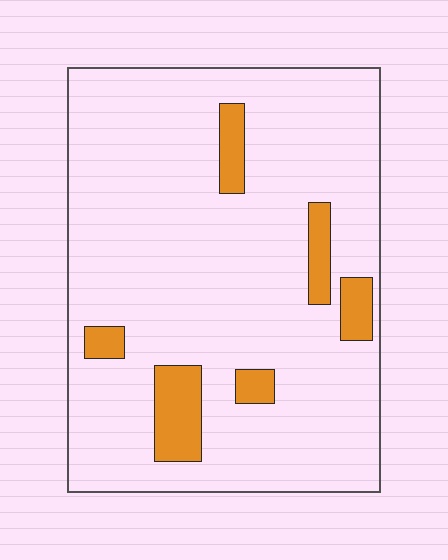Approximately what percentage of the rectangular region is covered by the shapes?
Approximately 10%.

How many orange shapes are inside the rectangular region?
6.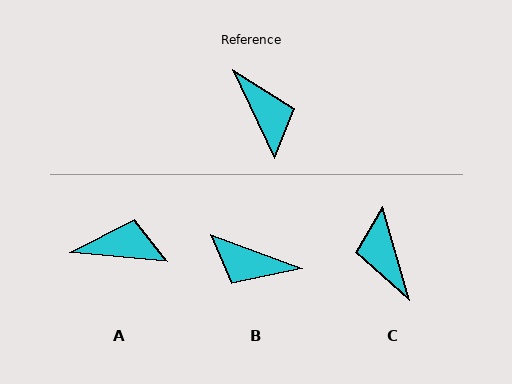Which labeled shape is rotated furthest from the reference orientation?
C, about 171 degrees away.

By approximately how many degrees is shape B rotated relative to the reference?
Approximately 136 degrees clockwise.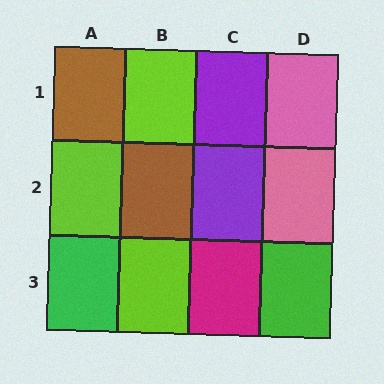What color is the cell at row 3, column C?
Magenta.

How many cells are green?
2 cells are green.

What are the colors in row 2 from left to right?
Lime, brown, purple, pink.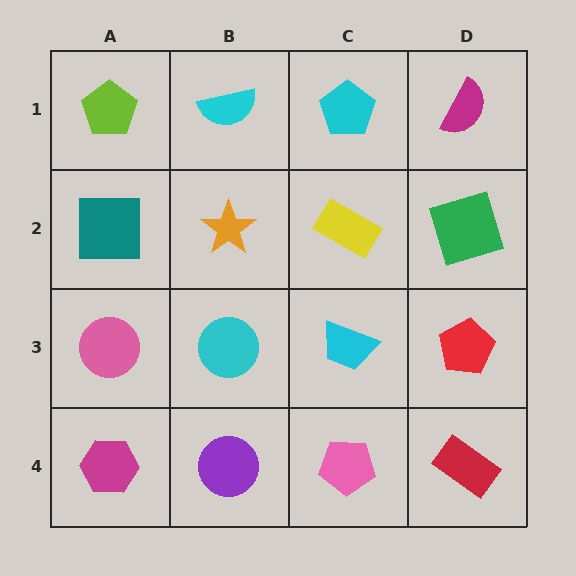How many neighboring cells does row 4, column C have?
3.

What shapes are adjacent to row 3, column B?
An orange star (row 2, column B), a purple circle (row 4, column B), a pink circle (row 3, column A), a cyan trapezoid (row 3, column C).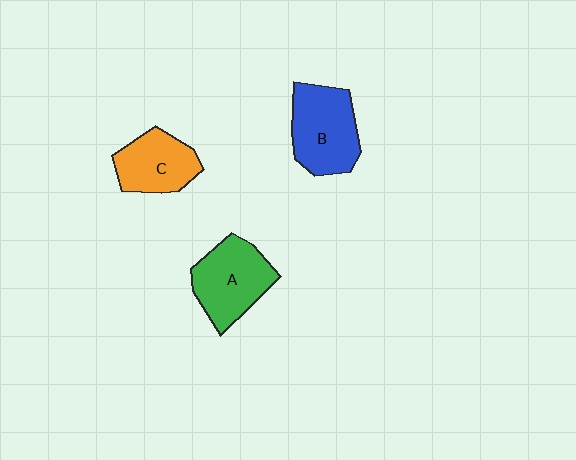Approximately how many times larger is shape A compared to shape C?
Approximately 1.2 times.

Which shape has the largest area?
Shape B (blue).